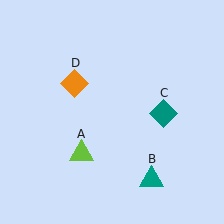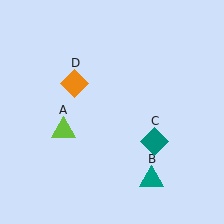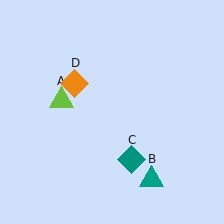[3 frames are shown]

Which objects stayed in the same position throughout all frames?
Teal triangle (object B) and orange diamond (object D) remained stationary.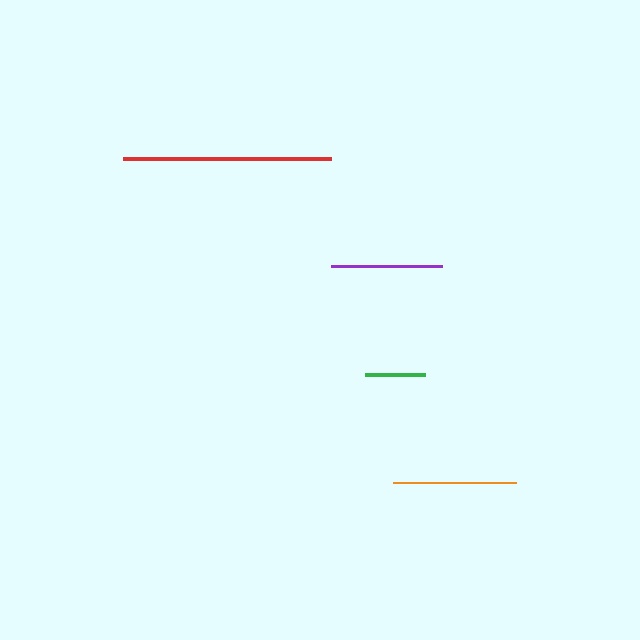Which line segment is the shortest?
The green line is the shortest at approximately 60 pixels.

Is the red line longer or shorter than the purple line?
The red line is longer than the purple line.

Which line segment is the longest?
The red line is the longest at approximately 208 pixels.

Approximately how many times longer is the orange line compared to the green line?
The orange line is approximately 2.0 times the length of the green line.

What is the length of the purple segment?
The purple segment is approximately 110 pixels long.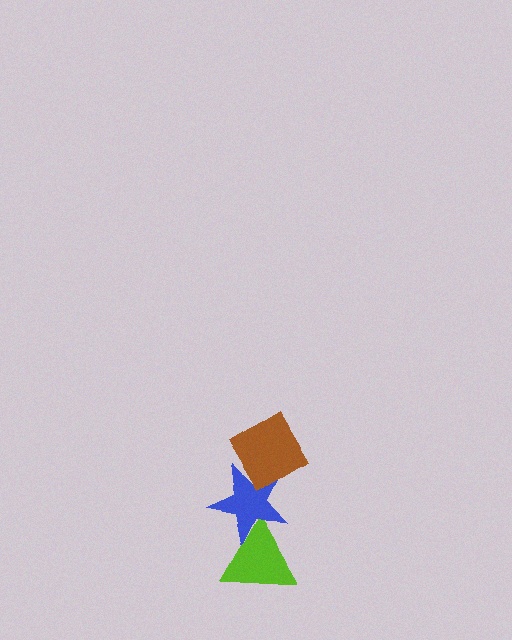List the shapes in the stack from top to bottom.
From top to bottom: the brown diamond, the blue star, the lime triangle.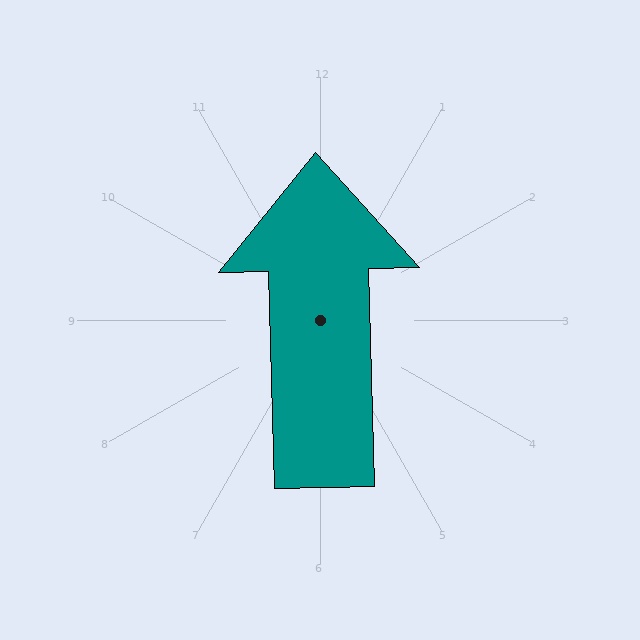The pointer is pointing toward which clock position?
Roughly 12 o'clock.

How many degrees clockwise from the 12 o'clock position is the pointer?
Approximately 358 degrees.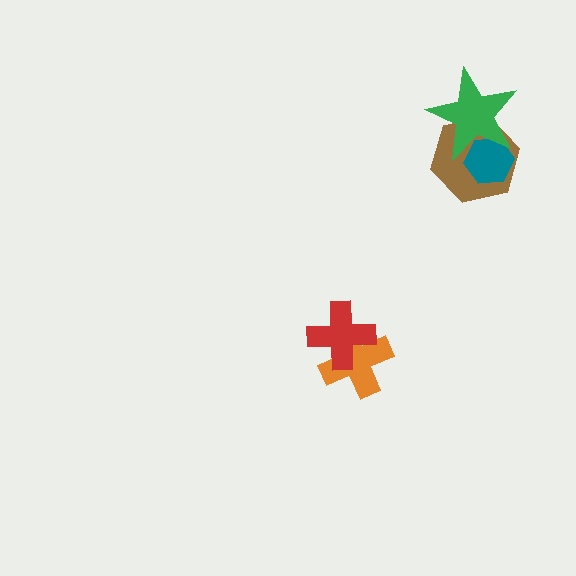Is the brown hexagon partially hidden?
Yes, it is partially covered by another shape.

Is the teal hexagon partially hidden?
Yes, it is partially covered by another shape.